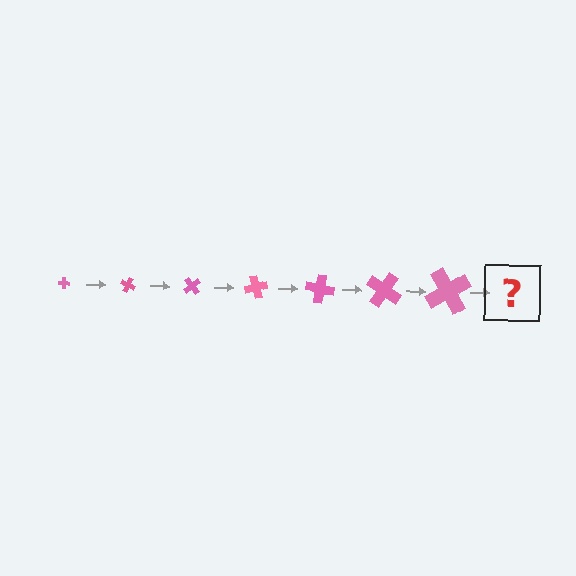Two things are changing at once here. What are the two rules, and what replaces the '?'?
The two rules are that the cross grows larger each step and it rotates 25 degrees each step. The '?' should be a cross, larger than the previous one and rotated 175 degrees from the start.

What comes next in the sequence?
The next element should be a cross, larger than the previous one and rotated 175 degrees from the start.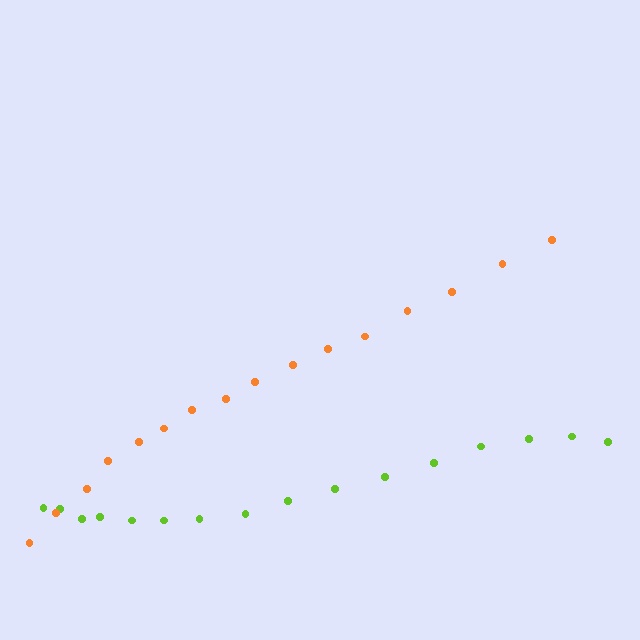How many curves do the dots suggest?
There are 2 distinct paths.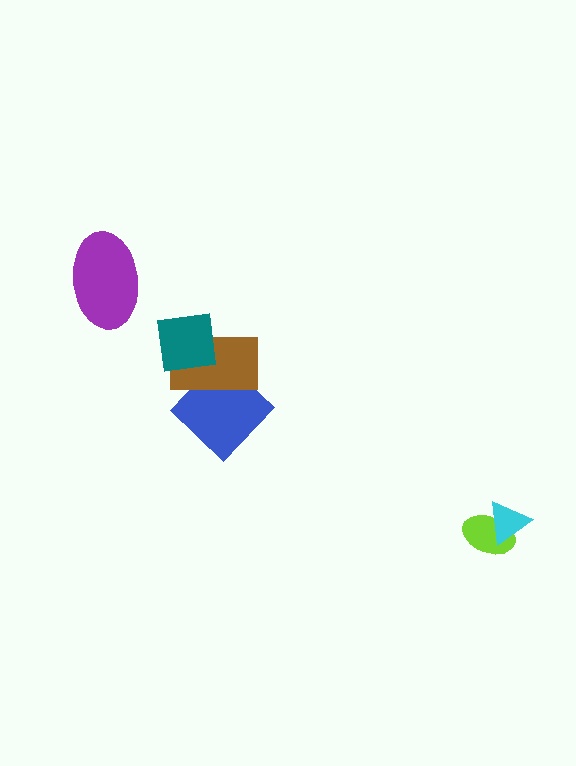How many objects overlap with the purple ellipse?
0 objects overlap with the purple ellipse.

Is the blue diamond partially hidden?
Yes, it is partially covered by another shape.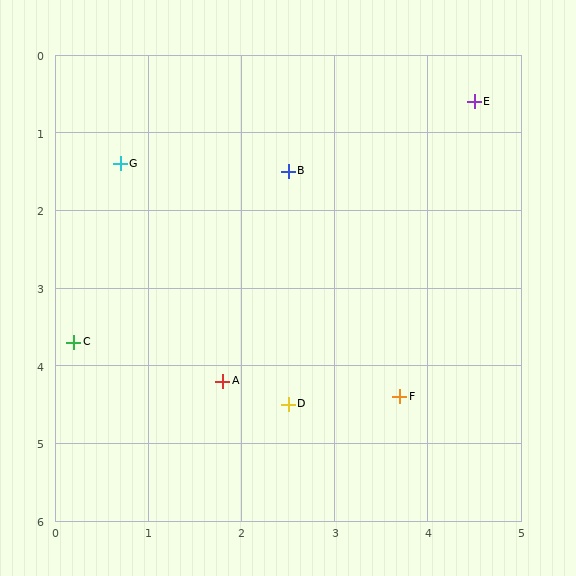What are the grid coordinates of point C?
Point C is at approximately (0.2, 3.7).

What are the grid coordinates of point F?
Point F is at approximately (3.7, 4.4).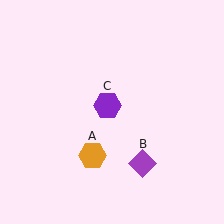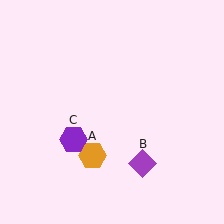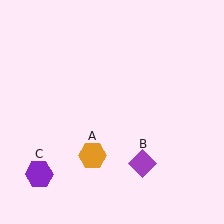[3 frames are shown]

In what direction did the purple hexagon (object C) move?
The purple hexagon (object C) moved down and to the left.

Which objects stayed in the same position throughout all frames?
Orange hexagon (object A) and purple diamond (object B) remained stationary.